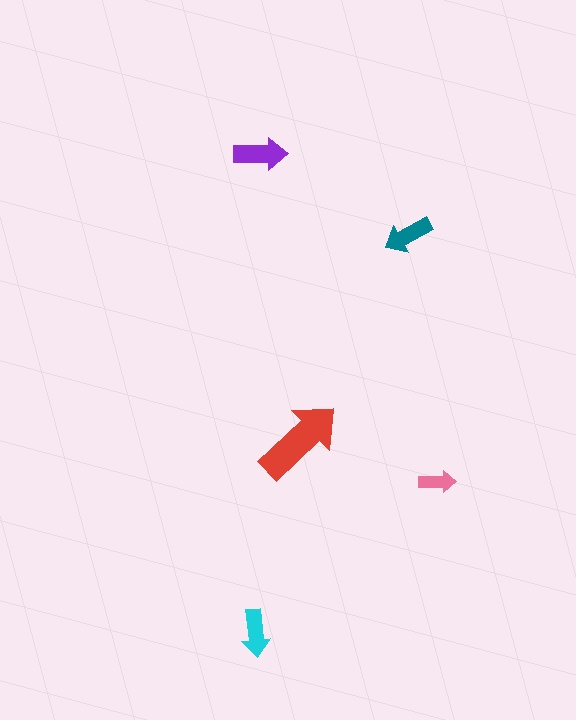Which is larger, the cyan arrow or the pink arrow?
The cyan one.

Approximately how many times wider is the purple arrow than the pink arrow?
About 1.5 times wider.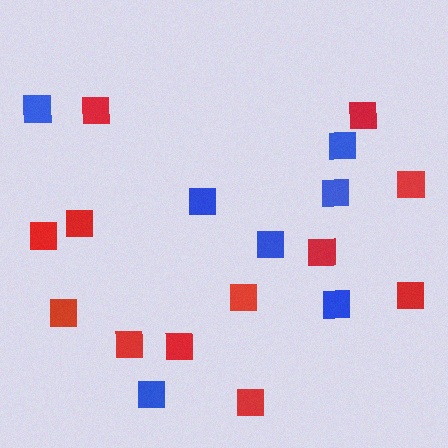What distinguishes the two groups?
There are 2 groups: one group of blue squares (7) and one group of red squares (12).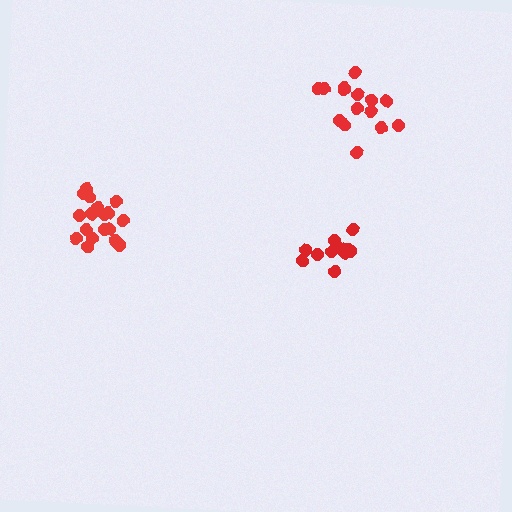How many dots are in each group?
Group 1: 15 dots, Group 2: 12 dots, Group 3: 18 dots (45 total).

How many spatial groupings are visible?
There are 3 spatial groupings.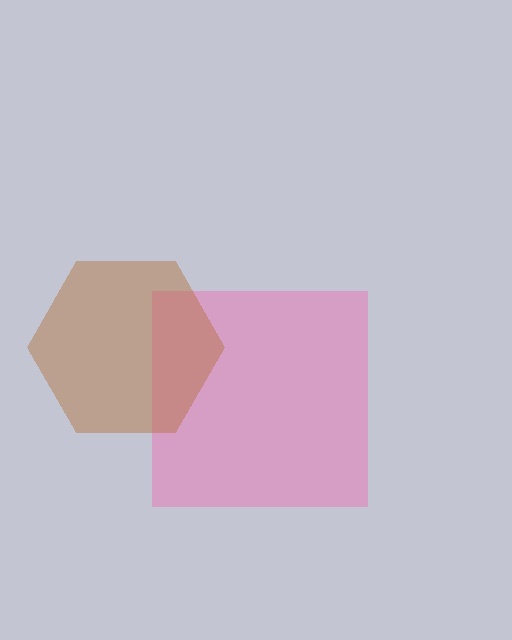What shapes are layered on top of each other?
The layered shapes are: a pink square, a brown hexagon.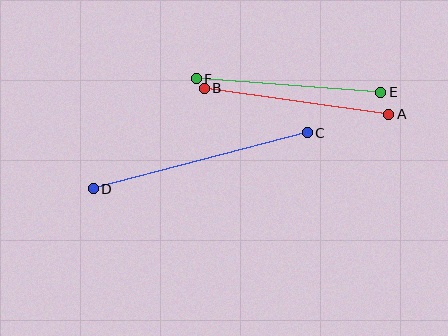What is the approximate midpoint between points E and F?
The midpoint is at approximately (289, 86) pixels.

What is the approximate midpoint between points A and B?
The midpoint is at approximately (297, 101) pixels.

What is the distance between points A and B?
The distance is approximately 186 pixels.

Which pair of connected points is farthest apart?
Points C and D are farthest apart.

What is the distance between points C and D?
The distance is approximately 221 pixels.